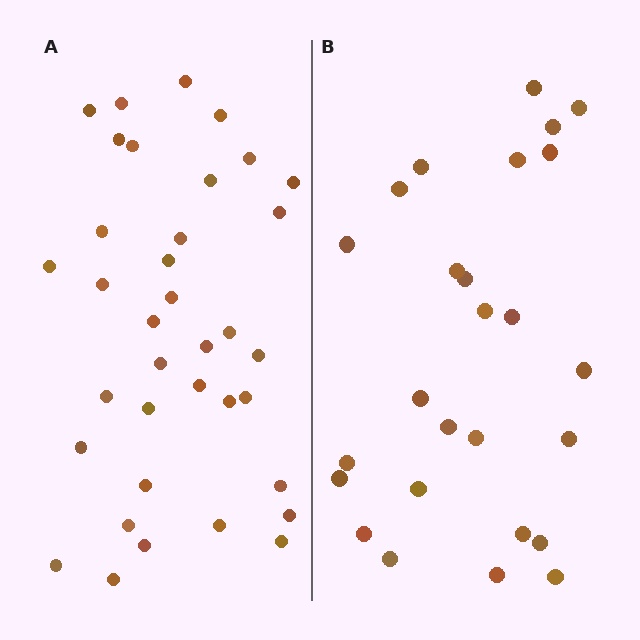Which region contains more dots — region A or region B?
Region A (the left region) has more dots.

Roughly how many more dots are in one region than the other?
Region A has roughly 10 or so more dots than region B.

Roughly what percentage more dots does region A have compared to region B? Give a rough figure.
About 40% more.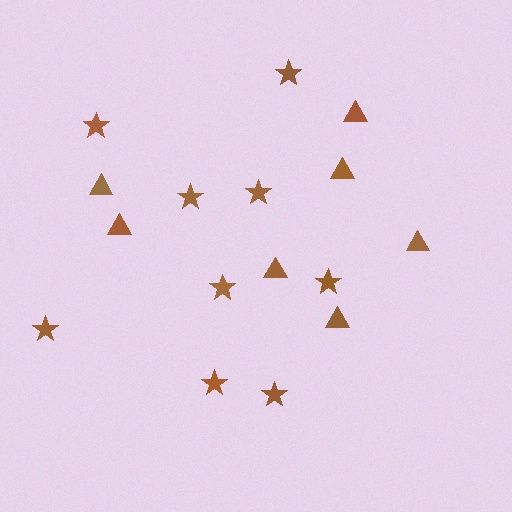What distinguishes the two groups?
There are 2 groups: one group of triangles (7) and one group of stars (9).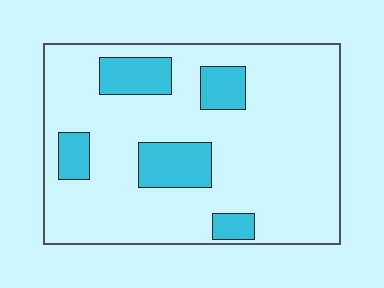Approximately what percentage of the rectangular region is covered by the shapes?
Approximately 20%.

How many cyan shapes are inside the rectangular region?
5.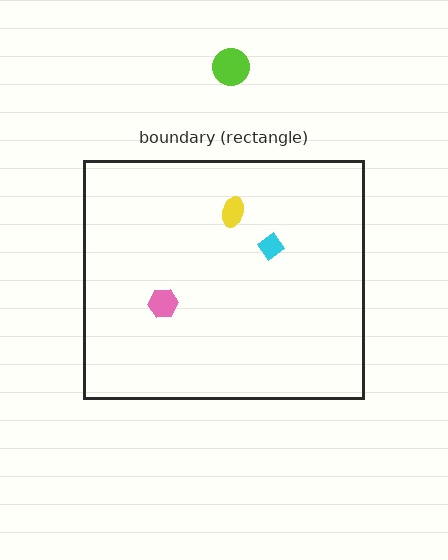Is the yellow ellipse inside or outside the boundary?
Inside.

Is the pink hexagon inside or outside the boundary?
Inside.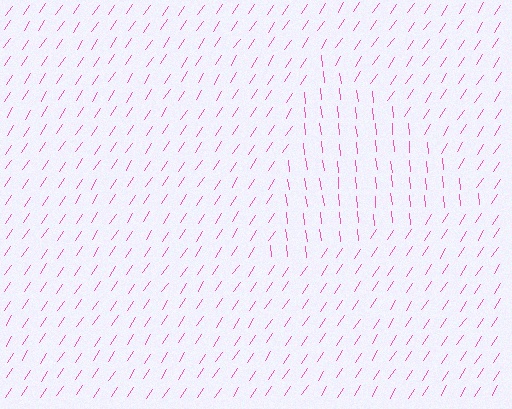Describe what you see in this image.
The image is filled with small pink line segments. A triangle region in the image has lines oriented differently from the surrounding lines, creating a visible texture boundary.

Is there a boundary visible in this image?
Yes, there is a texture boundary formed by a change in line orientation.